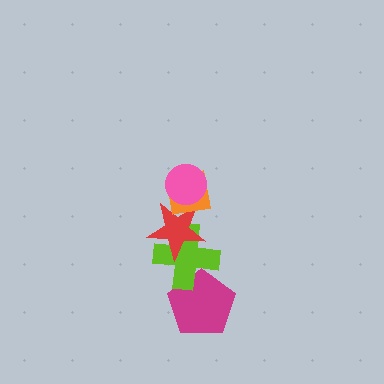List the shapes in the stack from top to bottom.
From top to bottom: the pink circle, the orange square, the red star, the lime cross, the magenta pentagon.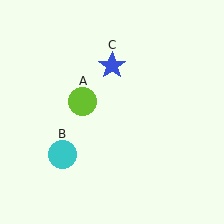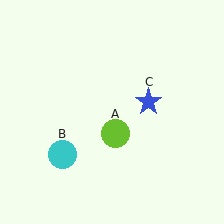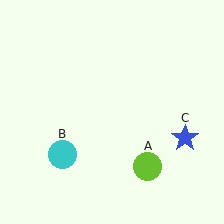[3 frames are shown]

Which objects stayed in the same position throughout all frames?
Cyan circle (object B) remained stationary.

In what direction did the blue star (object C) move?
The blue star (object C) moved down and to the right.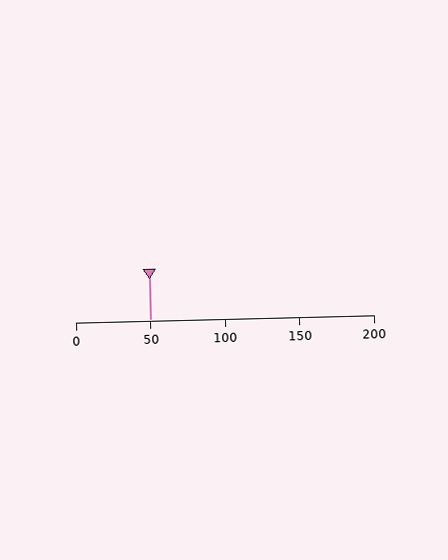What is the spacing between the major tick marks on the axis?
The major ticks are spaced 50 apart.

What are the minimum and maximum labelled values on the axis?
The axis runs from 0 to 200.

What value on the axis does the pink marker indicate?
The marker indicates approximately 50.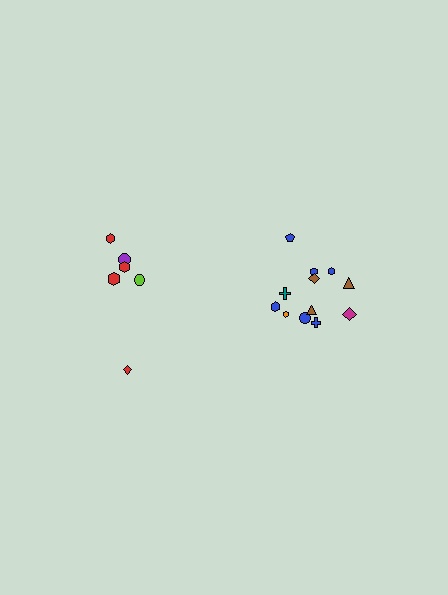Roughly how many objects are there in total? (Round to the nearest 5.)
Roughly 20 objects in total.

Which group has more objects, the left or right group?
The right group.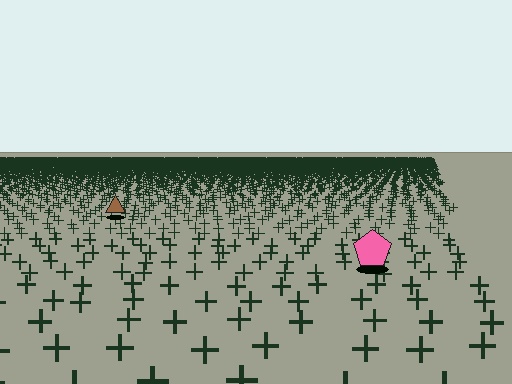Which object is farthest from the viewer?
The brown triangle is farthest from the viewer. It appears smaller and the ground texture around it is denser.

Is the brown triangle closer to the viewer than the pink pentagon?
No. The pink pentagon is closer — you can tell from the texture gradient: the ground texture is coarser near it.